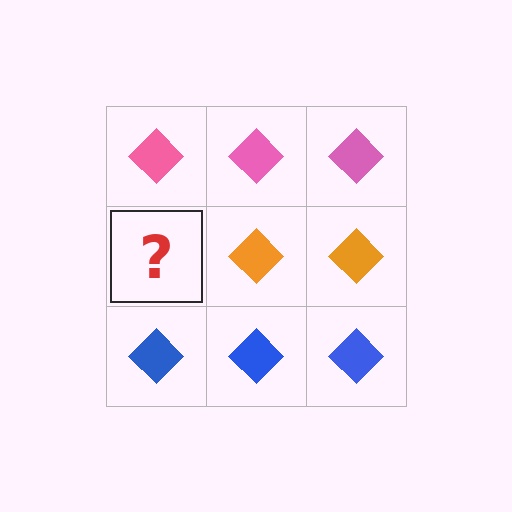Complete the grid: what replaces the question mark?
The question mark should be replaced with an orange diamond.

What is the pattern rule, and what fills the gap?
The rule is that each row has a consistent color. The gap should be filled with an orange diamond.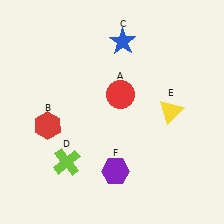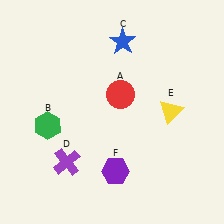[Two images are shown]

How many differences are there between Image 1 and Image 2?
There are 2 differences between the two images.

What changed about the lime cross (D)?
In Image 1, D is lime. In Image 2, it changed to purple.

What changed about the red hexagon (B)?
In Image 1, B is red. In Image 2, it changed to green.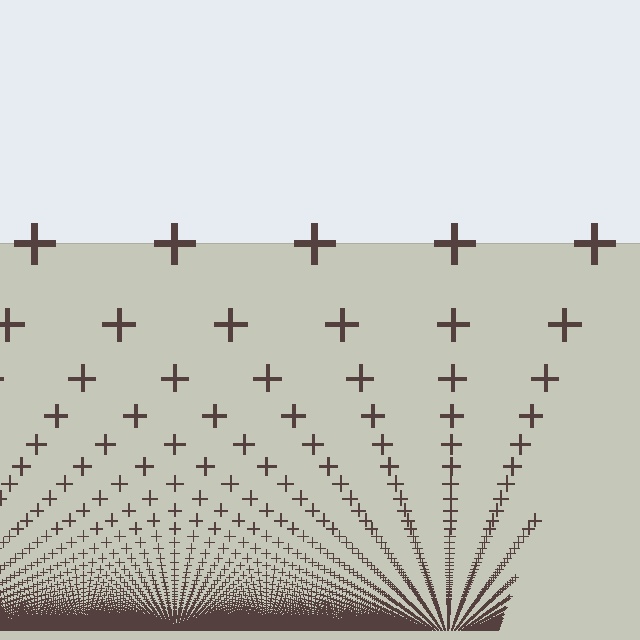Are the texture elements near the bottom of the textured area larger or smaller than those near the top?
Smaller. The gradient is inverted — elements near the bottom are smaller and denser.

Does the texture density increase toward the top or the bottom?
Density increases toward the bottom.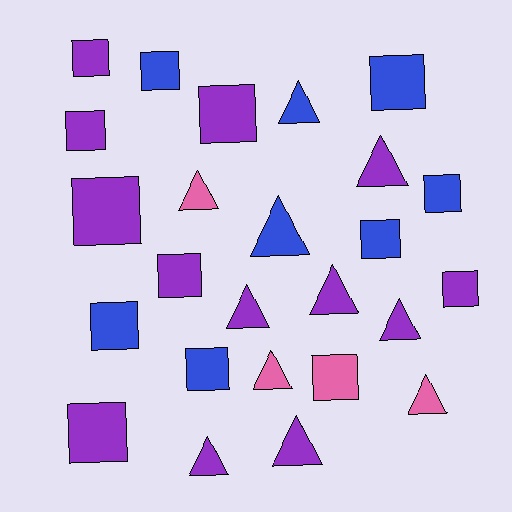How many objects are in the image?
There are 25 objects.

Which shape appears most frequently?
Square, with 14 objects.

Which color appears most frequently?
Purple, with 13 objects.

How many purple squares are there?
There are 7 purple squares.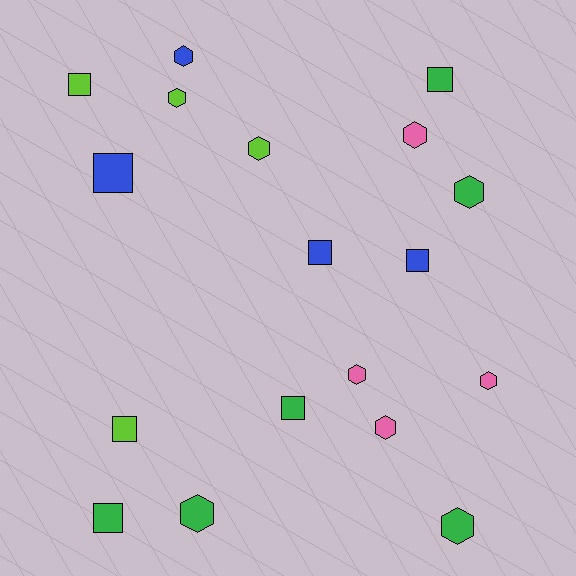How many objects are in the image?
There are 18 objects.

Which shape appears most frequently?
Hexagon, with 10 objects.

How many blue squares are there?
There are 3 blue squares.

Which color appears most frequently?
Green, with 6 objects.